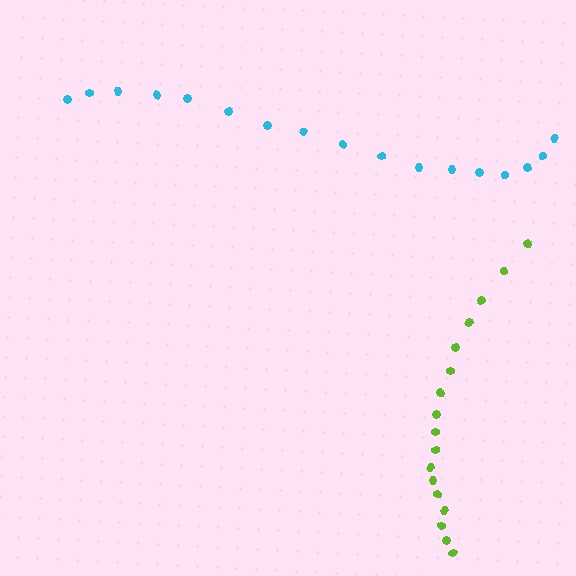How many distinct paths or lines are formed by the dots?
There are 2 distinct paths.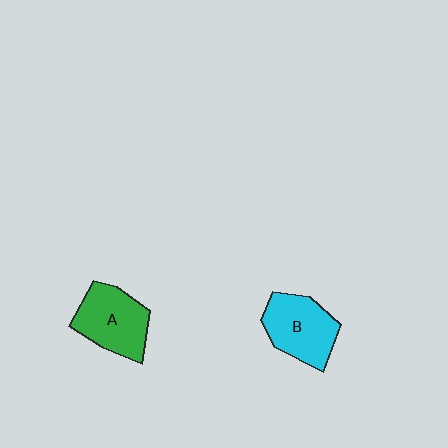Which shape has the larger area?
Shape A (green).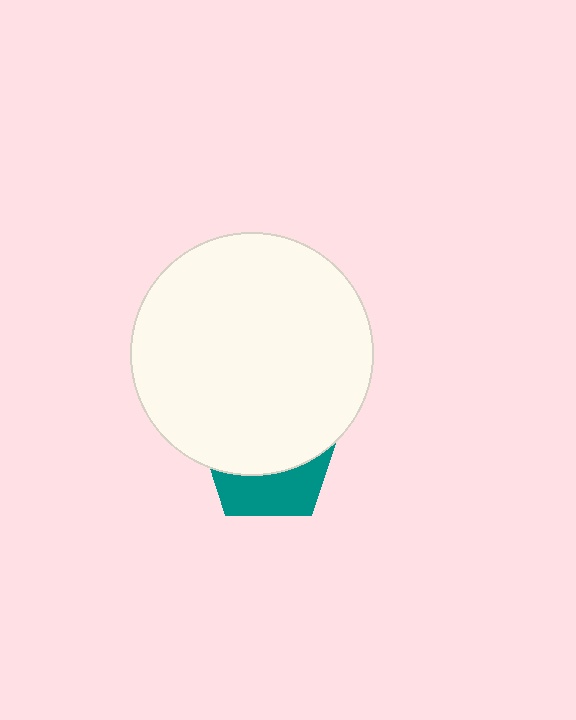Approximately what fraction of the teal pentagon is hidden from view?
Roughly 63% of the teal pentagon is hidden behind the white circle.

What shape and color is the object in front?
The object in front is a white circle.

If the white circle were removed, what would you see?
You would see the complete teal pentagon.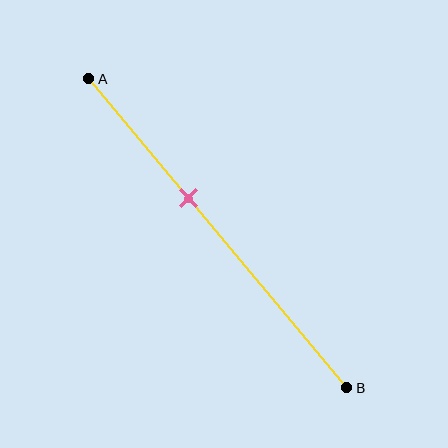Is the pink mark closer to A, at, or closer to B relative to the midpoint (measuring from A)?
The pink mark is closer to point A than the midpoint of segment AB.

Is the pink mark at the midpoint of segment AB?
No, the mark is at about 40% from A, not at the 50% midpoint.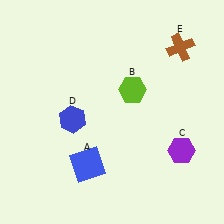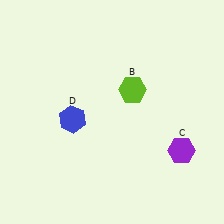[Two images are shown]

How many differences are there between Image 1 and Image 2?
There are 2 differences between the two images.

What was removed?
The brown cross (E), the blue square (A) were removed in Image 2.